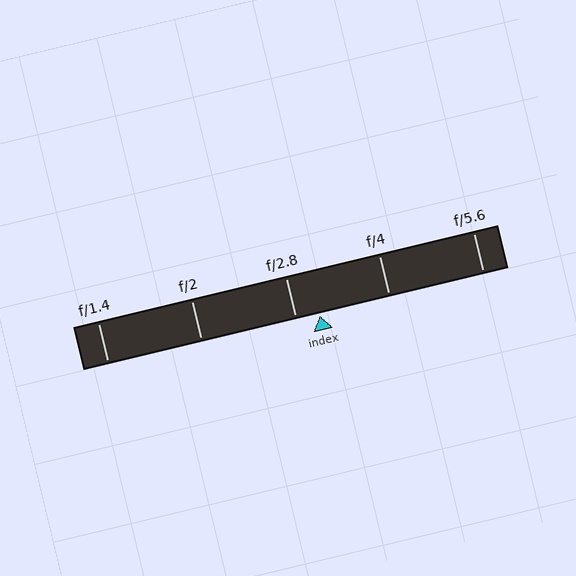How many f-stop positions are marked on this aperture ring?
There are 5 f-stop positions marked.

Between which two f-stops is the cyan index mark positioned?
The index mark is between f/2.8 and f/4.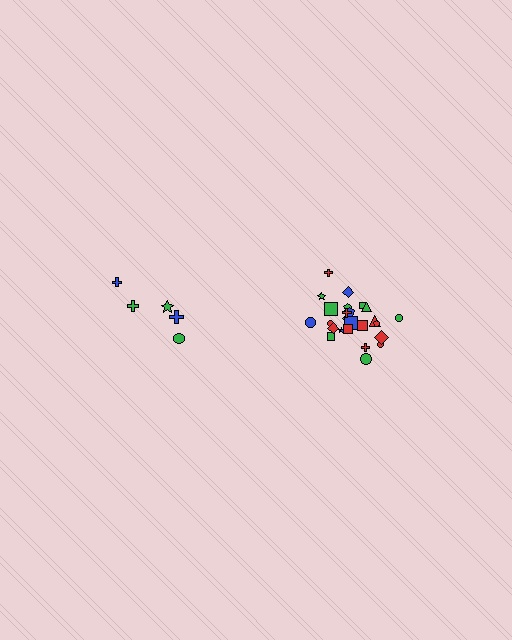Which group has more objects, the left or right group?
The right group.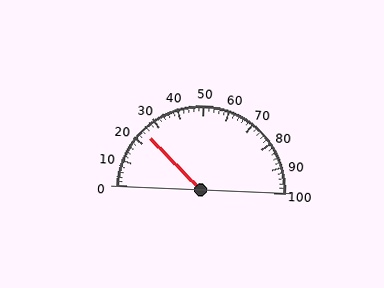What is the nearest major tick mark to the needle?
The nearest major tick mark is 20.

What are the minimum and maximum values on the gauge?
The gauge ranges from 0 to 100.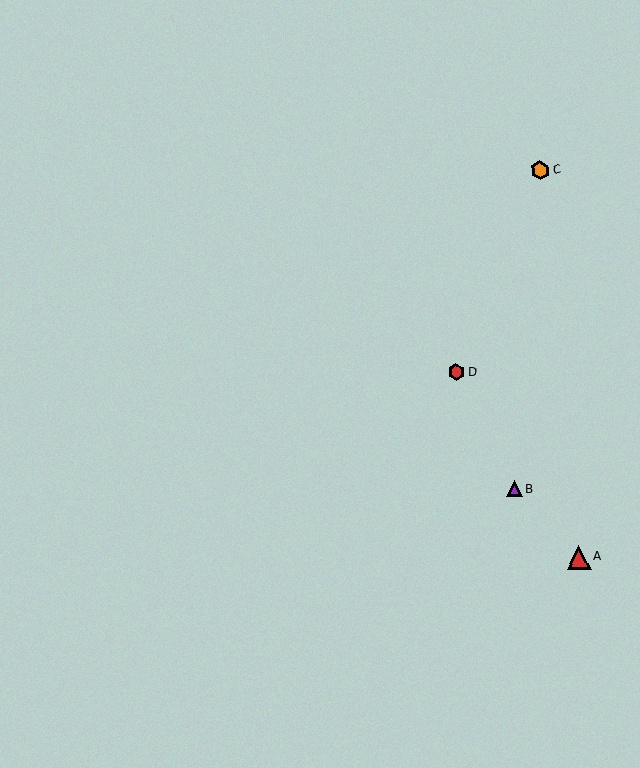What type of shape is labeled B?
Shape B is a purple triangle.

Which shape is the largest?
The red triangle (labeled A) is the largest.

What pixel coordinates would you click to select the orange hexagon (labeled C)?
Click at (540, 170) to select the orange hexagon C.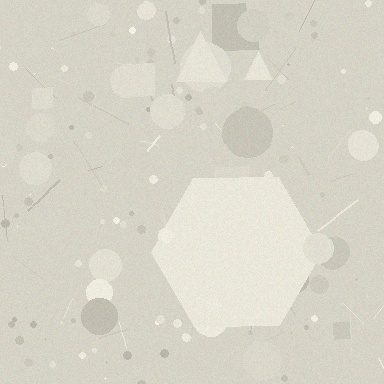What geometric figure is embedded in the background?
A hexagon is embedded in the background.